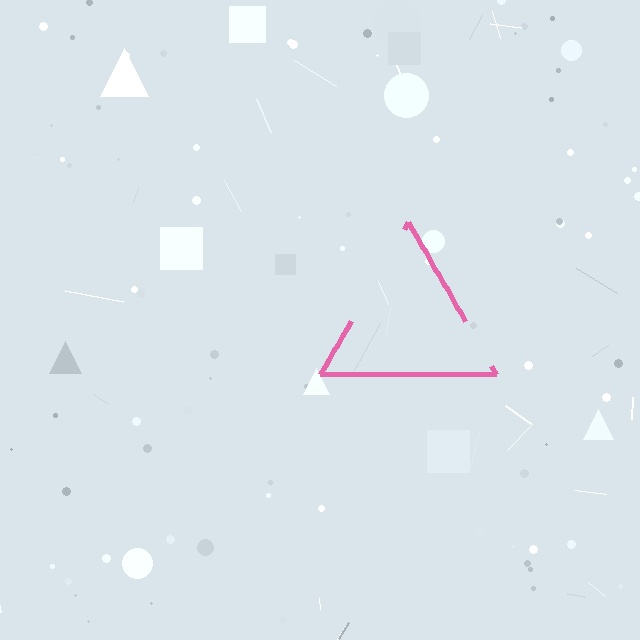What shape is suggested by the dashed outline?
The dashed outline suggests a triangle.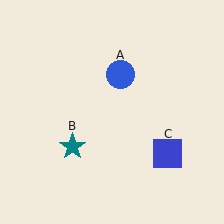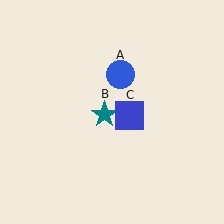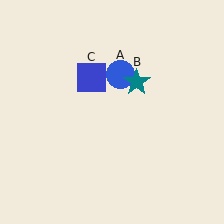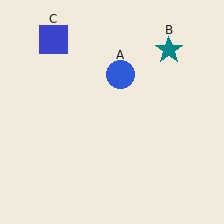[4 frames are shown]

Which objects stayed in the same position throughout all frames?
Blue circle (object A) remained stationary.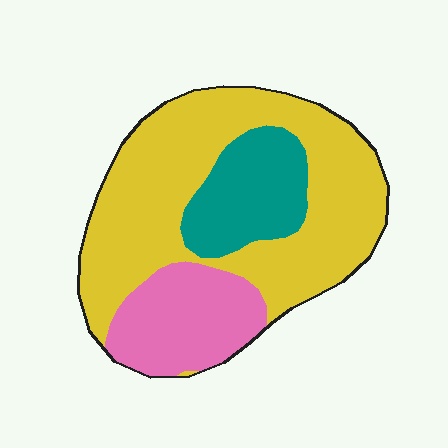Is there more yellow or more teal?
Yellow.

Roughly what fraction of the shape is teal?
Teal takes up about one sixth (1/6) of the shape.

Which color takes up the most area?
Yellow, at roughly 60%.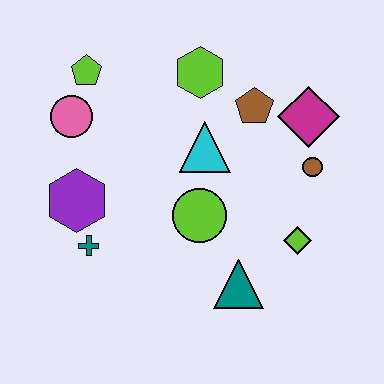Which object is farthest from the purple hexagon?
The magenta diamond is farthest from the purple hexagon.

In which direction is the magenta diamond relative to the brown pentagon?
The magenta diamond is to the right of the brown pentagon.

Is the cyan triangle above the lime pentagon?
No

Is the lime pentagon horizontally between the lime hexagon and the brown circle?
No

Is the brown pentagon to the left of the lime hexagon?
No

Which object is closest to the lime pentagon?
The pink circle is closest to the lime pentagon.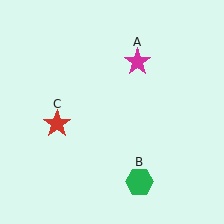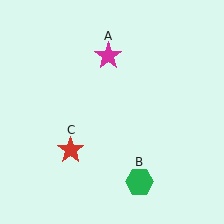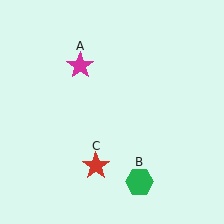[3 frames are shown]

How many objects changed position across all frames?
2 objects changed position: magenta star (object A), red star (object C).